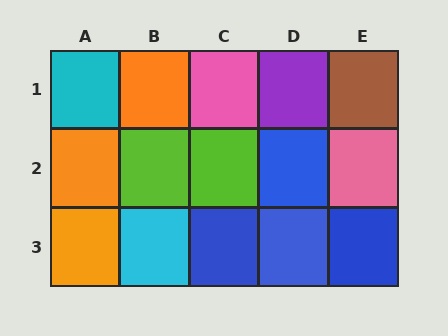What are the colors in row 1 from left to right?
Cyan, orange, pink, purple, brown.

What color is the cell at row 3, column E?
Blue.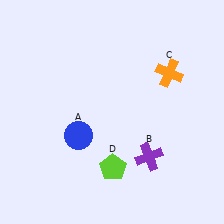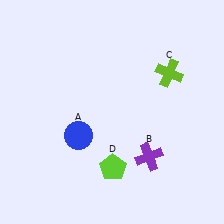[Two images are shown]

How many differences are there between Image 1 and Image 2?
There is 1 difference between the two images.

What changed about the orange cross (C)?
In Image 1, C is orange. In Image 2, it changed to lime.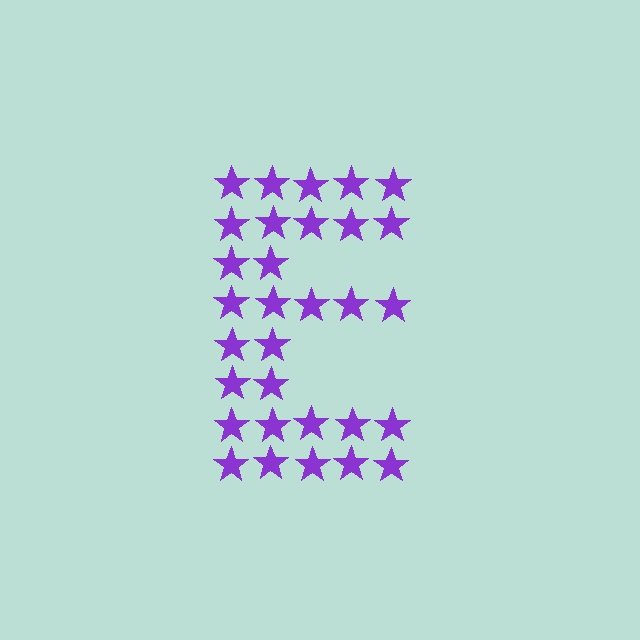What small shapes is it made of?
It is made of small stars.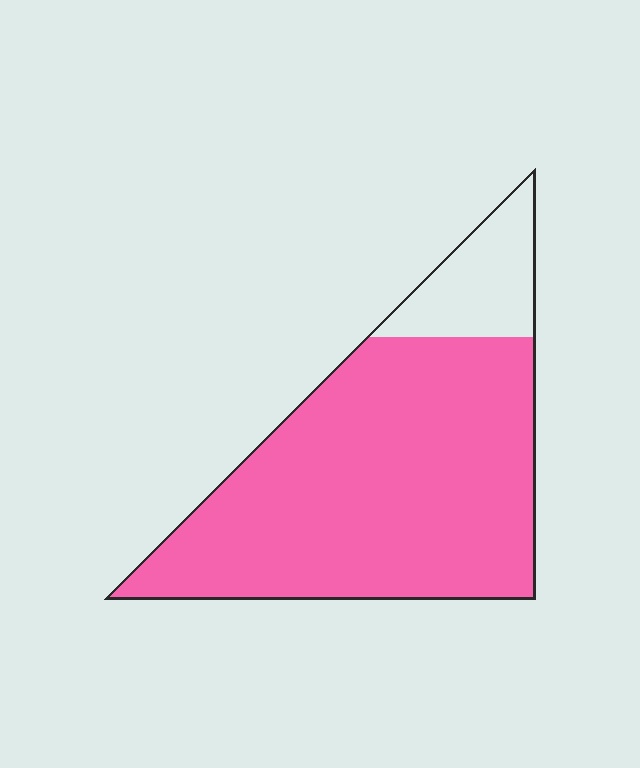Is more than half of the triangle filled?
Yes.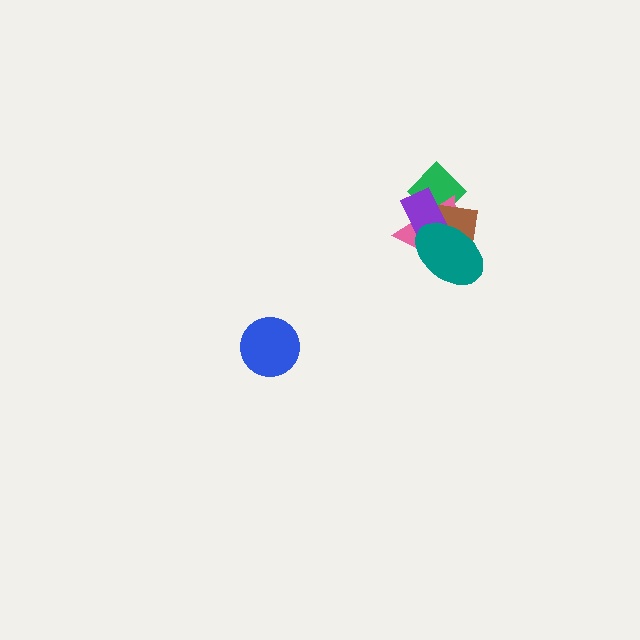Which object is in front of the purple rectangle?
The teal ellipse is in front of the purple rectangle.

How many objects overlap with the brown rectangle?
4 objects overlap with the brown rectangle.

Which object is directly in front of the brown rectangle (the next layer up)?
The purple rectangle is directly in front of the brown rectangle.